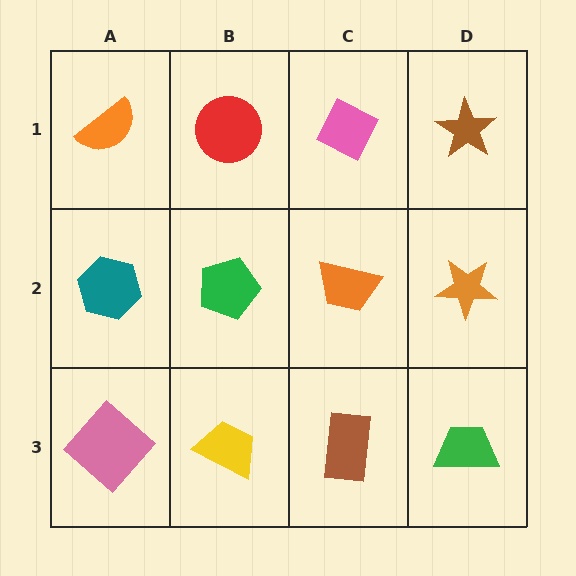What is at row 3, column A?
A pink diamond.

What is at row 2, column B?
A green pentagon.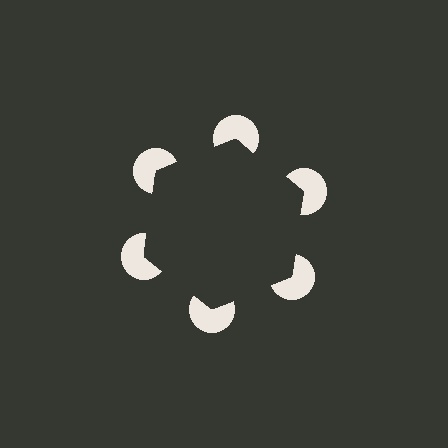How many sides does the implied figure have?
6 sides.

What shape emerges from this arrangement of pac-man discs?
An illusory hexagon — its edges are inferred from the aligned wedge cuts in the pac-man discs, not physically drawn.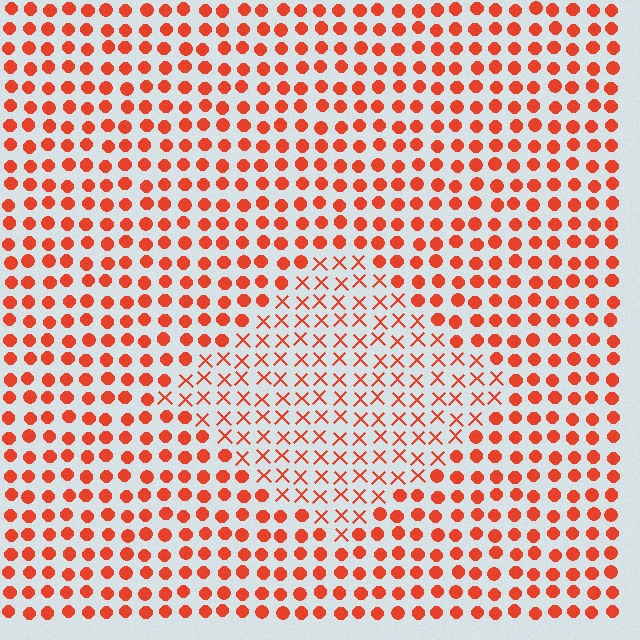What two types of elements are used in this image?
The image uses X marks inside the diamond region and circles outside it.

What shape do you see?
I see a diamond.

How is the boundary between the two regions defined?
The boundary is defined by a change in element shape: X marks inside vs. circles outside. All elements share the same color and spacing.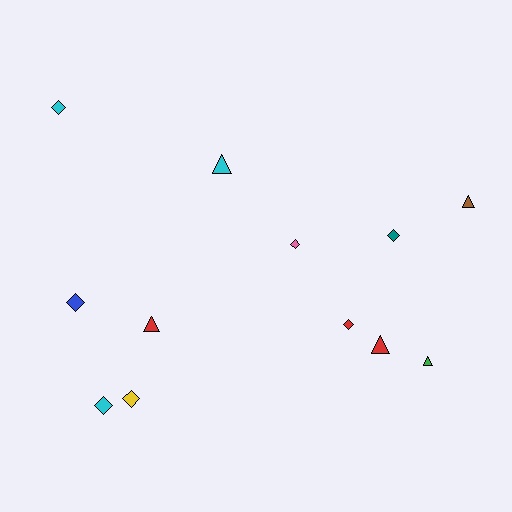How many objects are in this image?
There are 12 objects.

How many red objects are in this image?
There are 3 red objects.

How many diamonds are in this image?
There are 7 diamonds.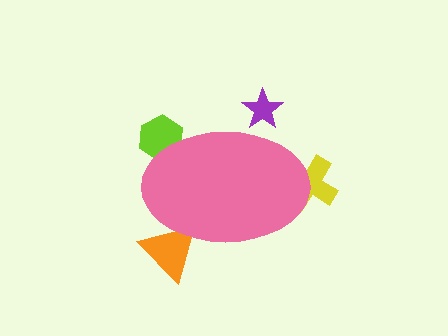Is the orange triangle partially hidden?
Yes, the orange triangle is partially hidden behind the pink ellipse.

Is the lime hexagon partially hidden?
Yes, the lime hexagon is partially hidden behind the pink ellipse.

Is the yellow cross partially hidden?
Yes, the yellow cross is partially hidden behind the pink ellipse.